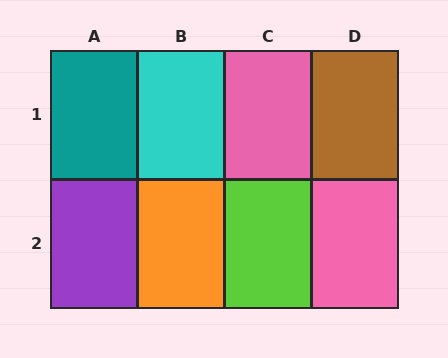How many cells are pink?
2 cells are pink.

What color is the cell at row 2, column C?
Lime.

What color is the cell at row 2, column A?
Purple.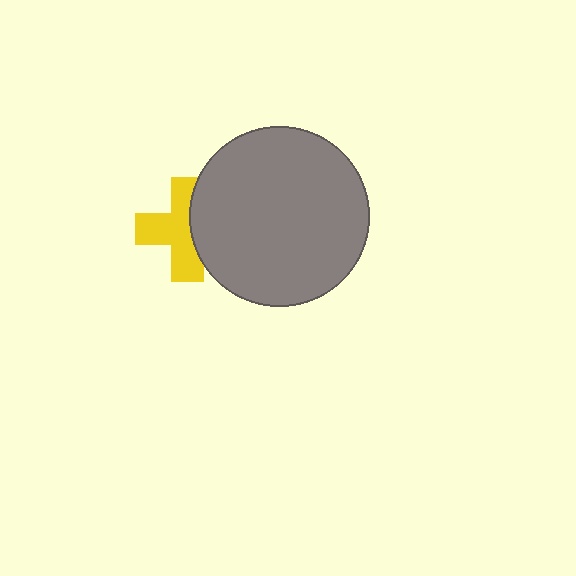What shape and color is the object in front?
The object in front is a gray circle.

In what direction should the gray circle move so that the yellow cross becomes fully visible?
The gray circle should move right. That is the shortest direction to clear the overlap and leave the yellow cross fully visible.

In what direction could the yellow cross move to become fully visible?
The yellow cross could move left. That would shift it out from behind the gray circle entirely.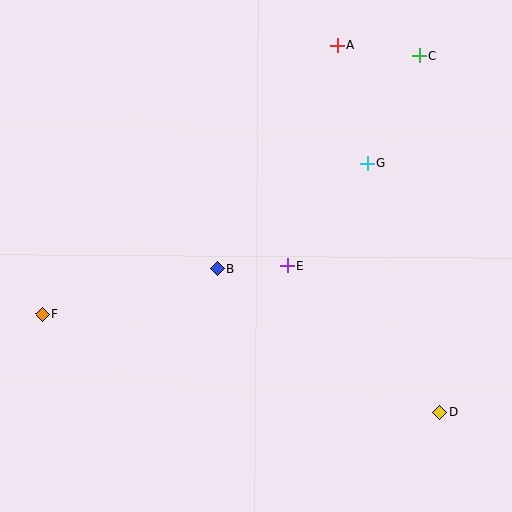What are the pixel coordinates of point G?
Point G is at (367, 163).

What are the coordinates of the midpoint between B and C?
The midpoint between B and C is at (318, 162).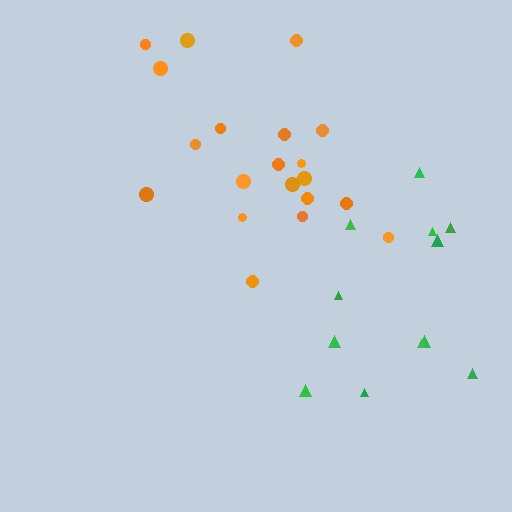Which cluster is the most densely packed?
Orange.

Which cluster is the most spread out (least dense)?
Green.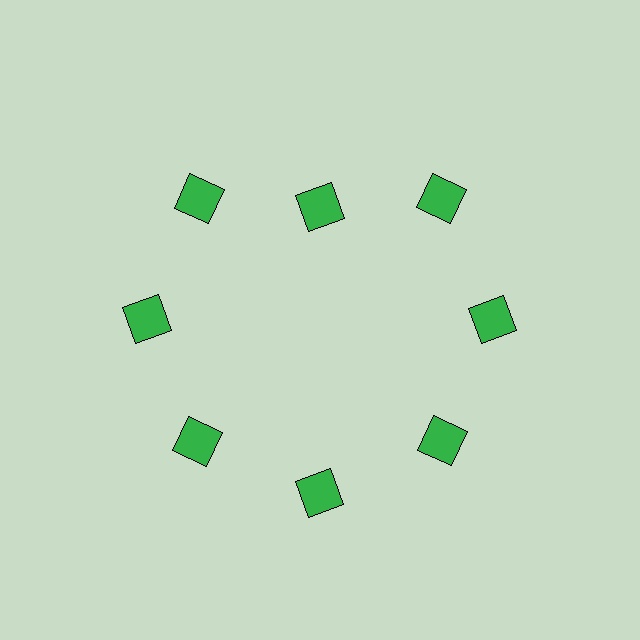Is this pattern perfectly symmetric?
No. The 8 green squares are arranged in a ring, but one element near the 12 o'clock position is pulled inward toward the center, breaking the 8-fold rotational symmetry.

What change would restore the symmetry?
The symmetry would be restored by moving it outward, back onto the ring so that all 8 squares sit at equal angles and equal distance from the center.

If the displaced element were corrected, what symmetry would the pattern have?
It would have 8-fold rotational symmetry — the pattern would map onto itself every 45 degrees.